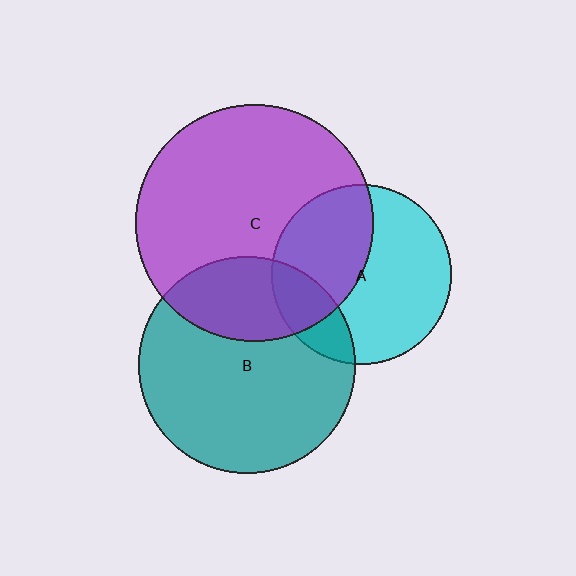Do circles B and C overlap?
Yes.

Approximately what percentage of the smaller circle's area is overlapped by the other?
Approximately 30%.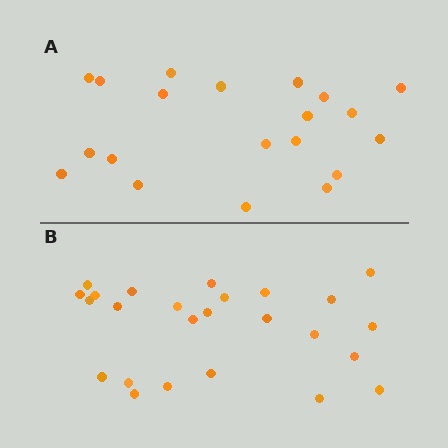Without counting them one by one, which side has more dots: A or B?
Region B (the bottom region) has more dots.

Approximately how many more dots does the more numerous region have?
Region B has about 5 more dots than region A.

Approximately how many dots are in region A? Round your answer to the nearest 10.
About 20 dots.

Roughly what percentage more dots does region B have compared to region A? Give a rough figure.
About 25% more.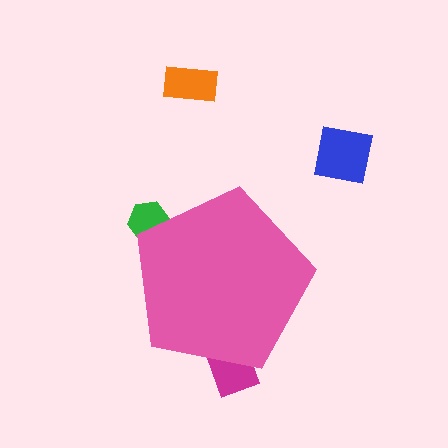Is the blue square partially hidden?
No, the blue square is fully visible.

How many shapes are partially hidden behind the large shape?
2 shapes are partially hidden.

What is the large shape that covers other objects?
A pink pentagon.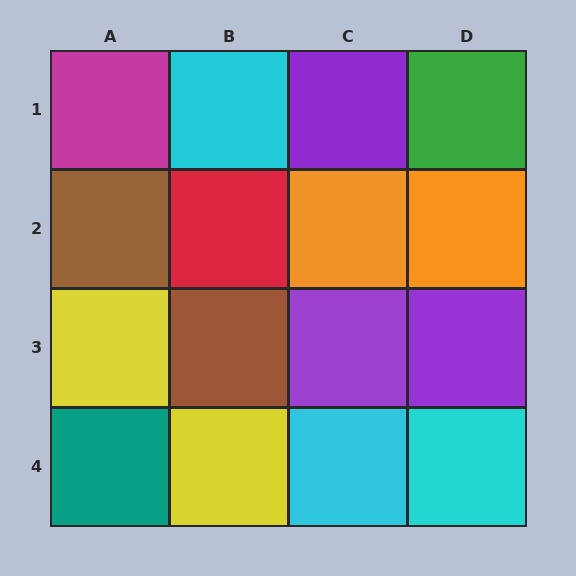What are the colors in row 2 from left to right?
Brown, red, orange, orange.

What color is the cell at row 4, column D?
Cyan.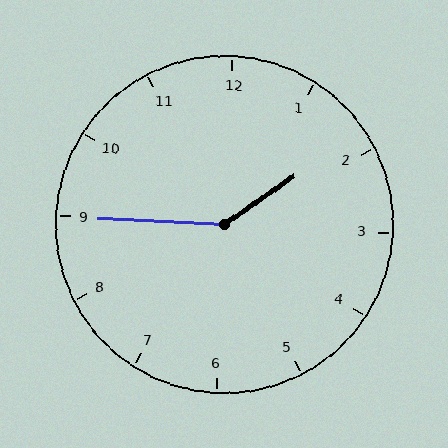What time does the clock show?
1:45.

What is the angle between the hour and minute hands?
Approximately 142 degrees.